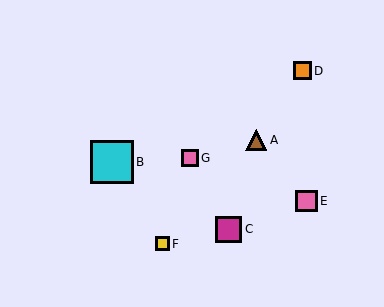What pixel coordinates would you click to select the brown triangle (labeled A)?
Click at (256, 140) to select the brown triangle A.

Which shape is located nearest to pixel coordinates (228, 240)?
The magenta square (labeled C) at (229, 229) is nearest to that location.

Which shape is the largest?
The cyan square (labeled B) is the largest.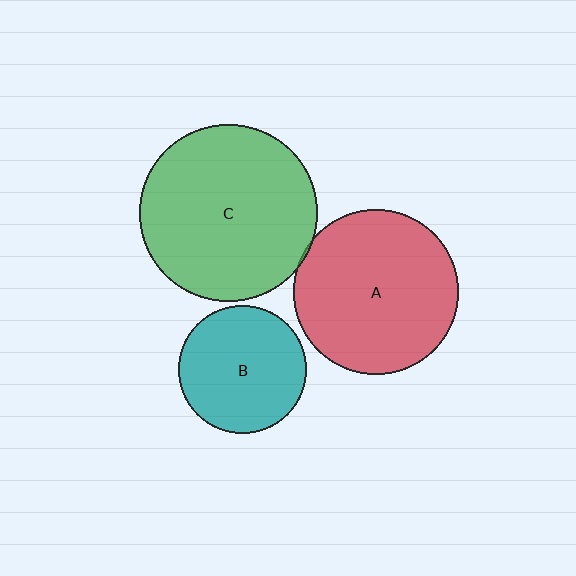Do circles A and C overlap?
Yes.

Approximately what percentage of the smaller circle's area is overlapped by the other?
Approximately 5%.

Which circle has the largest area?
Circle C (green).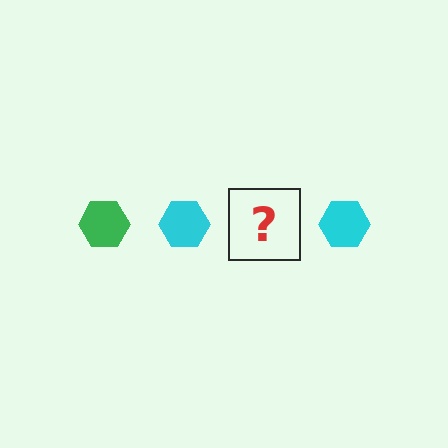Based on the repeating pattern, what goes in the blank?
The blank should be a green hexagon.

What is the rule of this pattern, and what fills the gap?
The rule is that the pattern cycles through green, cyan hexagons. The gap should be filled with a green hexagon.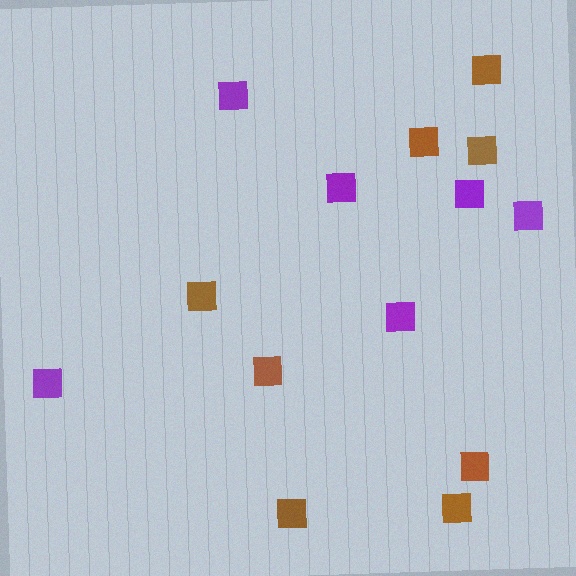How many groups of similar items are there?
There are 2 groups: one group of brown squares (8) and one group of purple squares (6).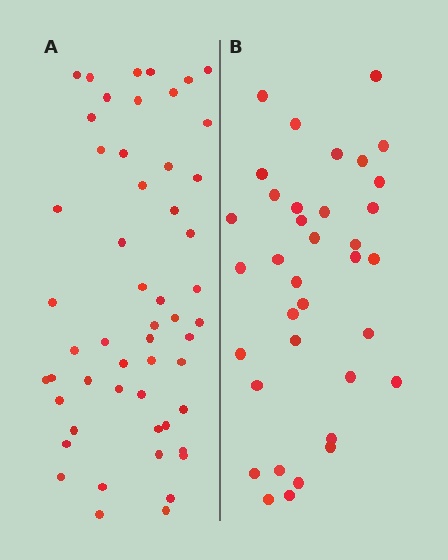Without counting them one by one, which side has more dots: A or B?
Region A (the left region) has more dots.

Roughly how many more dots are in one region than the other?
Region A has approximately 15 more dots than region B.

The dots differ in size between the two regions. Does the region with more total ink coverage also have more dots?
No. Region B has more total ink coverage because its dots are larger, but region A actually contains more individual dots. Total area can be misleading — the number of items is what matters here.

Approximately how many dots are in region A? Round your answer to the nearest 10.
About 50 dots. (The exact count is 53, which rounds to 50.)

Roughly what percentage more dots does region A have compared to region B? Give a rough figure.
About 45% more.